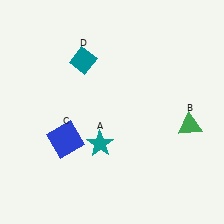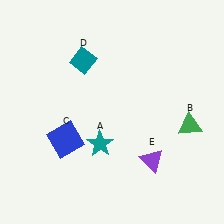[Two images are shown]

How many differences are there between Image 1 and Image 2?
There is 1 difference between the two images.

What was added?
A purple triangle (E) was added in Image 2.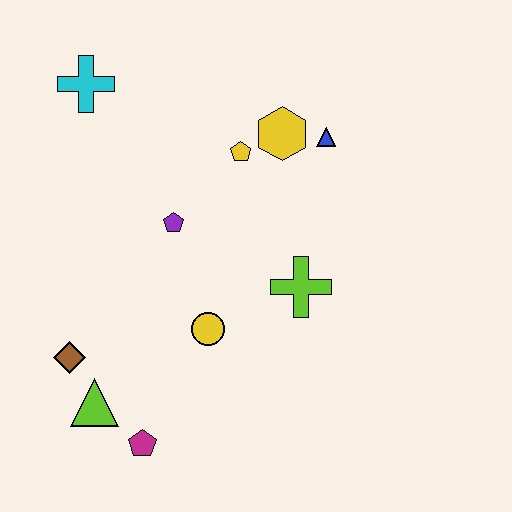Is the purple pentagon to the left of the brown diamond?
No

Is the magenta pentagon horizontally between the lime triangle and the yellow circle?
Yes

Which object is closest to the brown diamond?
The lime triangle is closest to the brown diamond.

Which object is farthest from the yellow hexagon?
The magenta pentagon is farthest from the yellow hexagon.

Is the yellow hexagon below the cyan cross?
Yes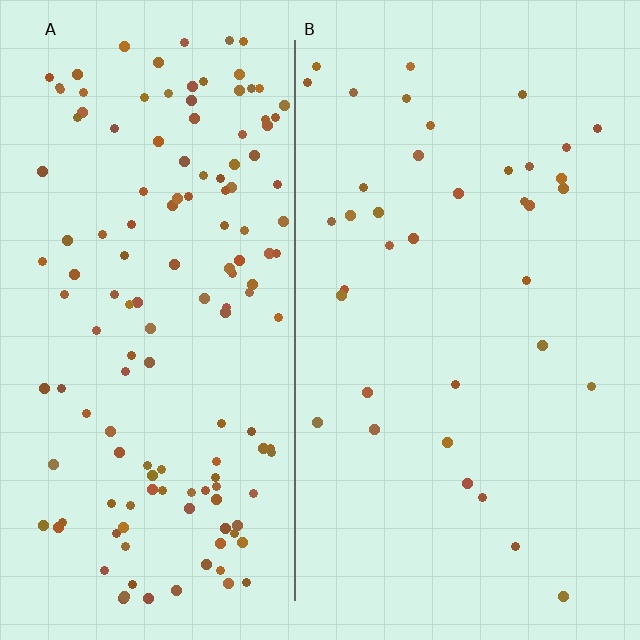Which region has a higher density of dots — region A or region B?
A (the left).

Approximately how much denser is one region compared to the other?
Approximately 3.9× — region A over region B.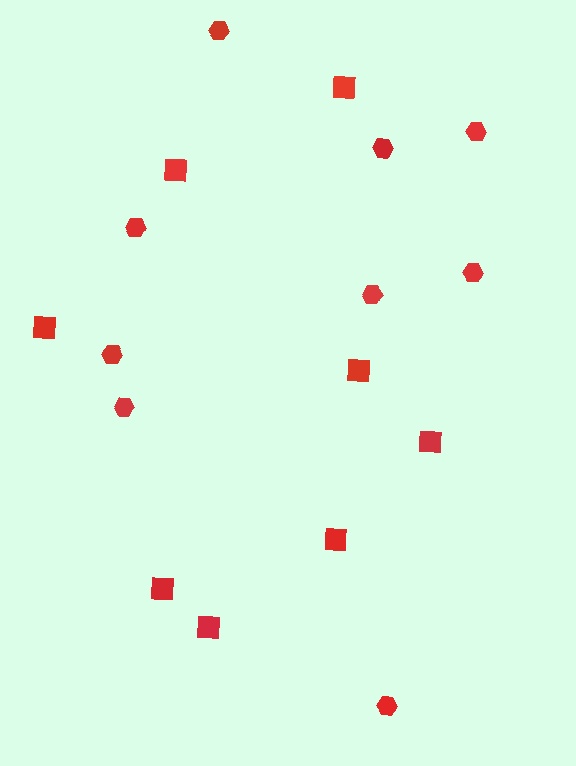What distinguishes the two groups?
There are 2 groups: one group of squares (8) and one group of hexagons (9).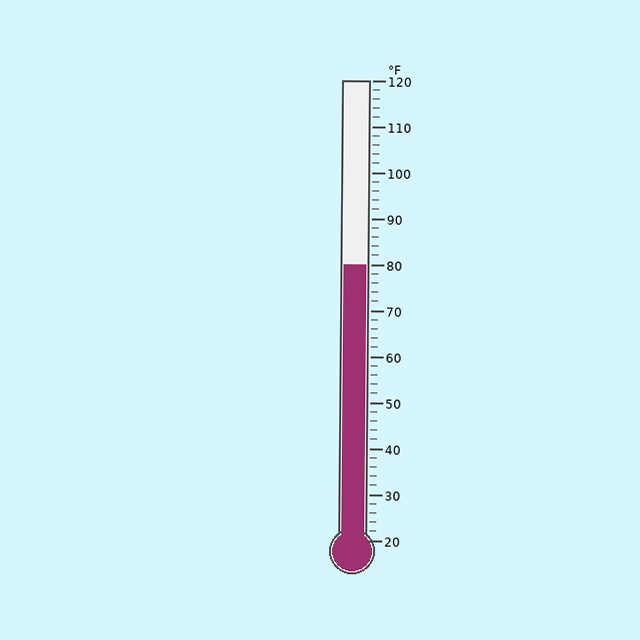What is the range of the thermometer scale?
The thermometer scale ranges from 20°F to 120°F.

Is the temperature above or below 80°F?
The temperature is at 80°F.